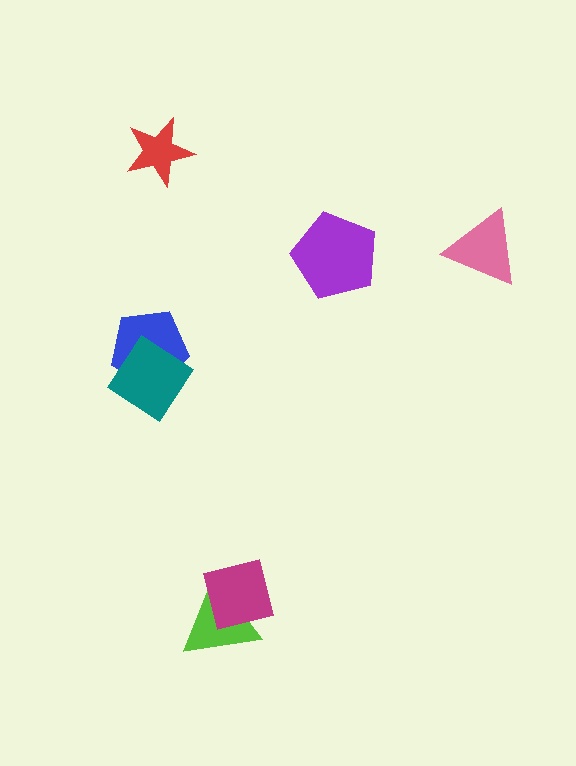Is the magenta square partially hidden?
No, no other shape covers it.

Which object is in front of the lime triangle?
The magenta square is in front of the lime triangle.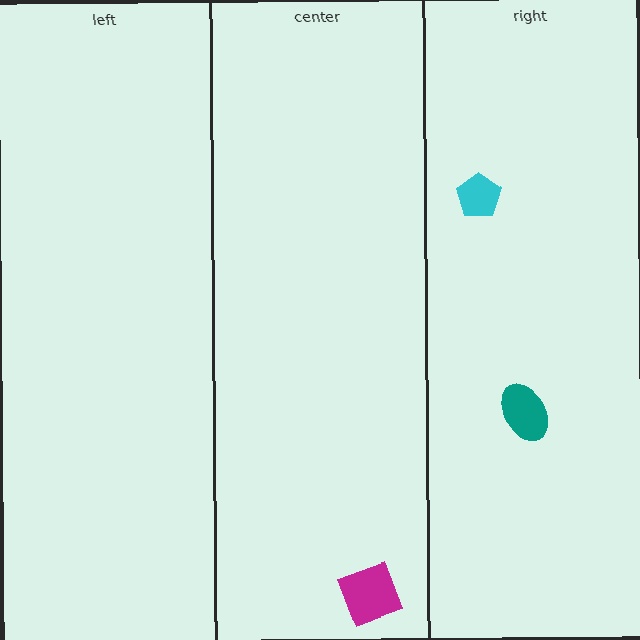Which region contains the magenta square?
The center region.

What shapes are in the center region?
The magenta square.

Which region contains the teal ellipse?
The right region.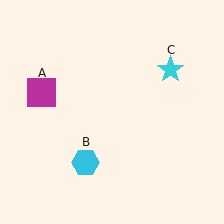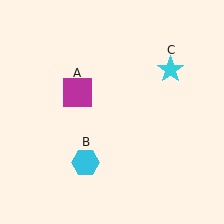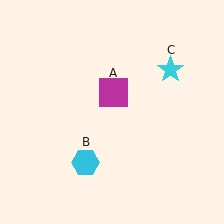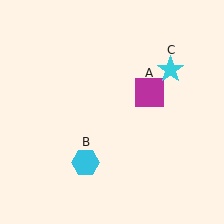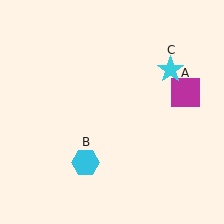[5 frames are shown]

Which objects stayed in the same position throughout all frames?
Cyan hexagon (object B) and cyan star (object C) remained stationary.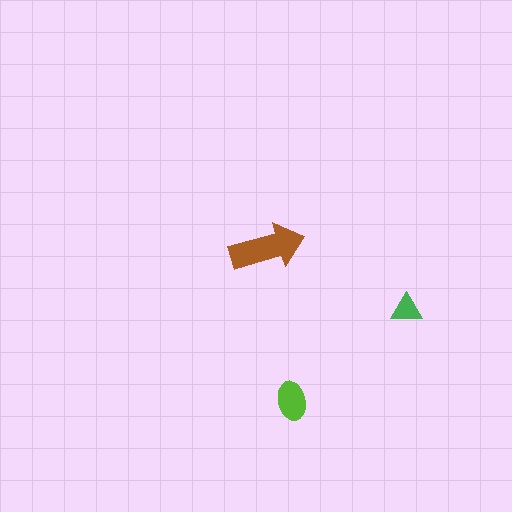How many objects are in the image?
There are 3 objects in the image.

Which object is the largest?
The brown arrow.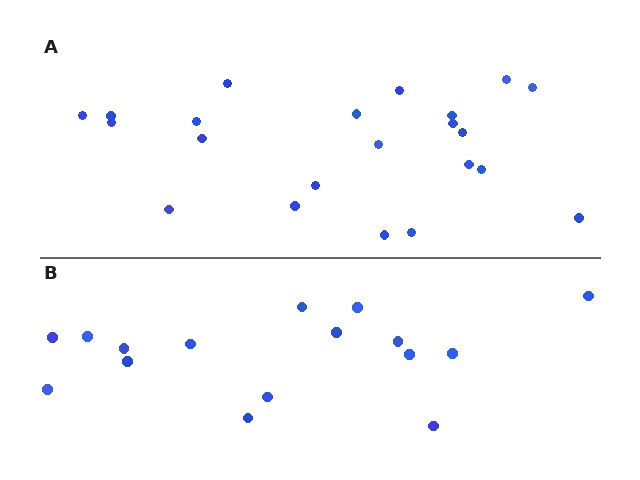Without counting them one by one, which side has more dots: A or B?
Region A (the top region) has more dots.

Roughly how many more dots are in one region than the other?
Region A has about 6 more dots than region B.